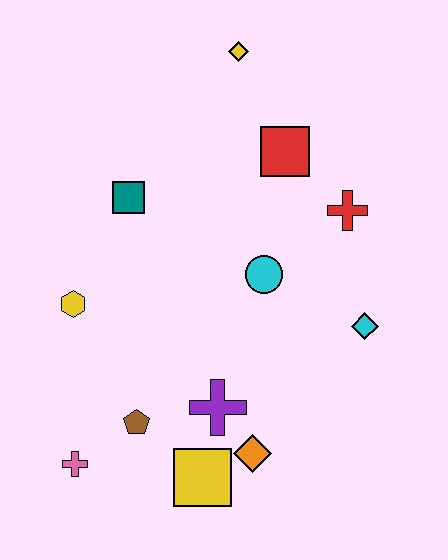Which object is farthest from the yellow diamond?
The pink cross is farthest from the yellow diamond.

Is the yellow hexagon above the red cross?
No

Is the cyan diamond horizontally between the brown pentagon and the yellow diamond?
No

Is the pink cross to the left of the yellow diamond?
Yes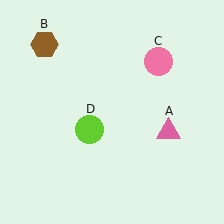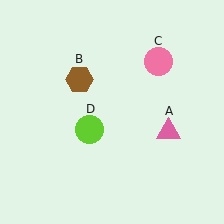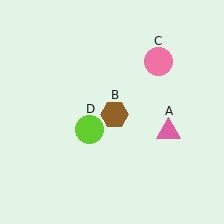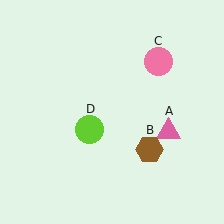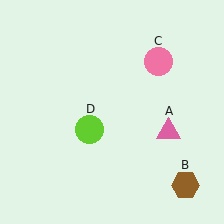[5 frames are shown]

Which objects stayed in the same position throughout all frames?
Pink triangle (object A) and pink circle (object C) and lime circle (object D) remained stationary.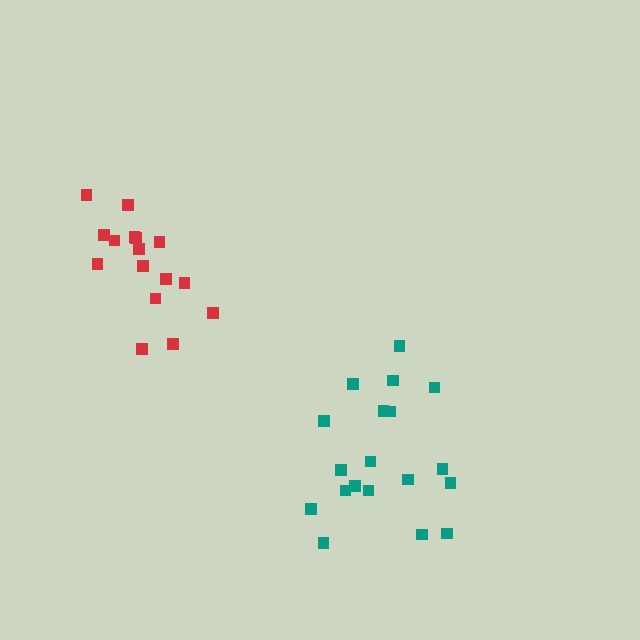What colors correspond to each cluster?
The clusters are colored: teal, red.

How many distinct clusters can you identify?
There are 2 distinct clusters.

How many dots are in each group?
Group 1: 19 dots, Group 2: 16 dots (35 total).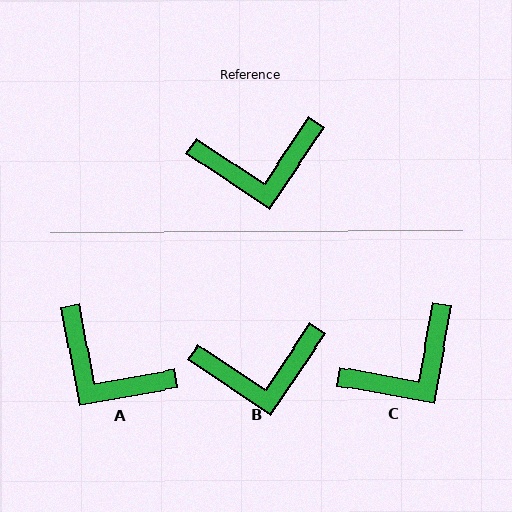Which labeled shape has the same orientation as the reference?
B.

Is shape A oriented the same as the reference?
No, it is off by about 46 degrees.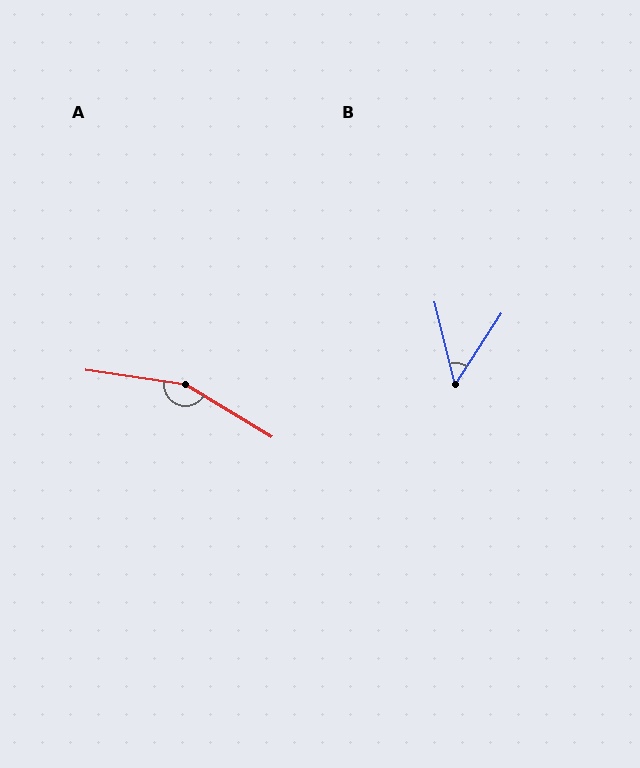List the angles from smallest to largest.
B (47°), A (157°).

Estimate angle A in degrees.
Approximately 157 degrees.